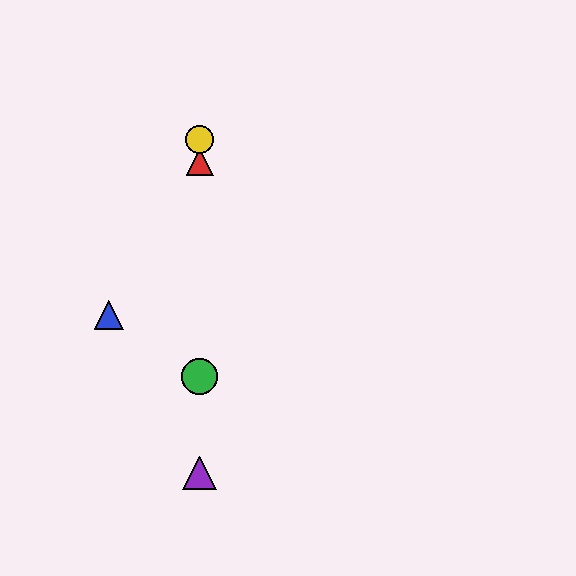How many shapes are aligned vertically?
4 shapes (the red triangle, the green circle, the yellow circle, the purple triangle) are aligned vertically.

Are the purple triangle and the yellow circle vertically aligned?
Yes, both are at x≈200.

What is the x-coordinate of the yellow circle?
The yellow circle is at x≈200.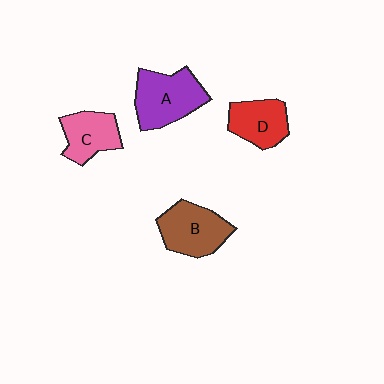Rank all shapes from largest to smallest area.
From largest to smallest: A (purple), B (brown), D (red), C (pink).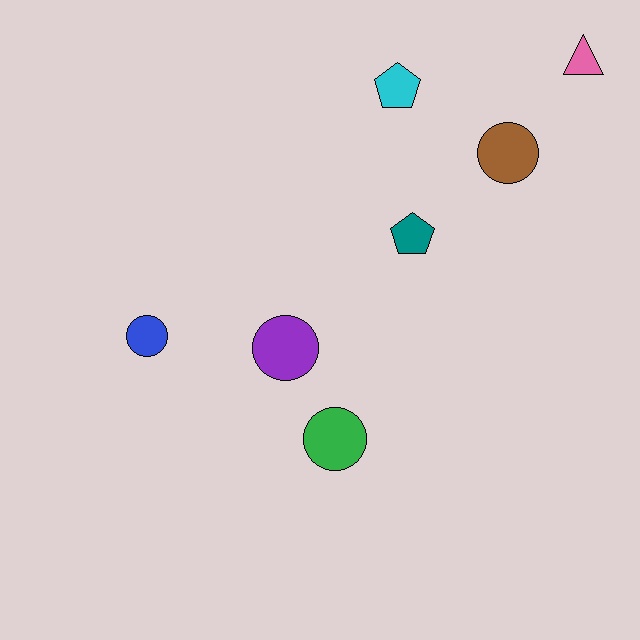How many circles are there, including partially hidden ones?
There are 4 circles.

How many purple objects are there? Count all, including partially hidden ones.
There is 1 purple object.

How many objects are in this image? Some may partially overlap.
There are 7 objects.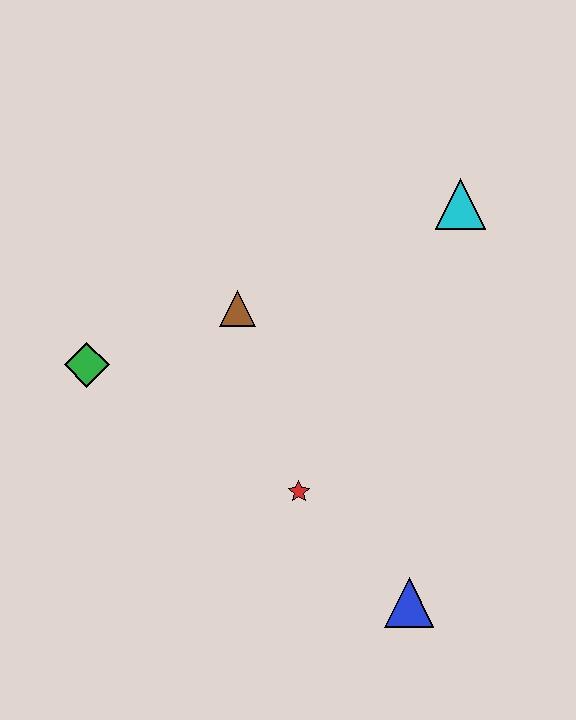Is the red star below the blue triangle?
No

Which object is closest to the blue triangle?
The red star is closest to the blue triangle.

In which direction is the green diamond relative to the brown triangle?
The green diamond is to the left of the brown triangle.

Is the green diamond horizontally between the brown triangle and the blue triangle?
No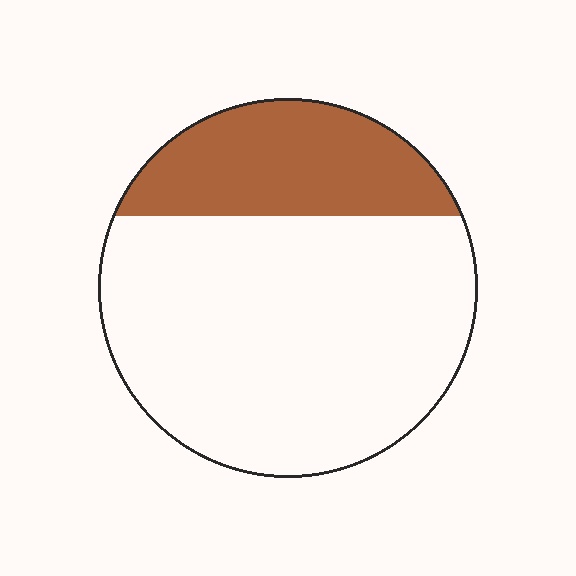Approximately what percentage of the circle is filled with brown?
Approximately 25%.